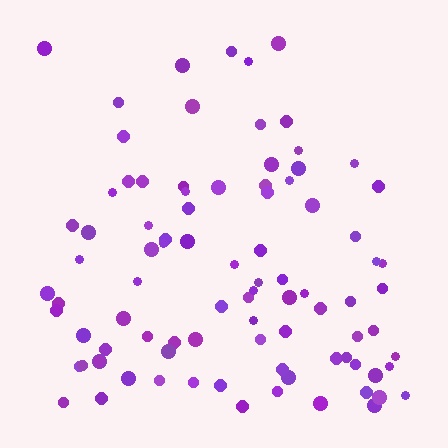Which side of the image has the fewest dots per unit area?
The top.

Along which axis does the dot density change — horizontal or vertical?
Vertical.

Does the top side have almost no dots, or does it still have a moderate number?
Still a moderate number, just noticeably fewer than the bottom.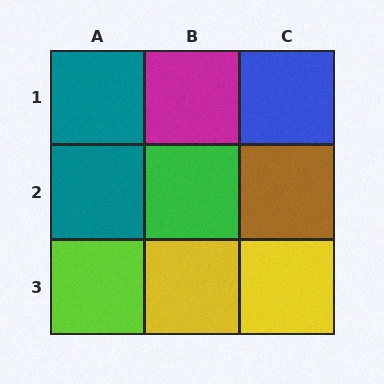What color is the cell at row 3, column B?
Yellow.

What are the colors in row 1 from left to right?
Teal, magenta, blue.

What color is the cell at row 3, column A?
Lime.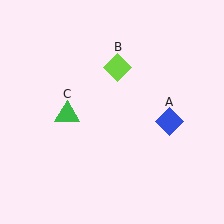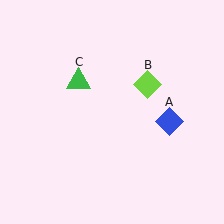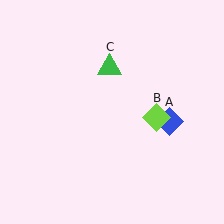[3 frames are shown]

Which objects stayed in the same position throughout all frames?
Blue diamond (object A) remained stationary.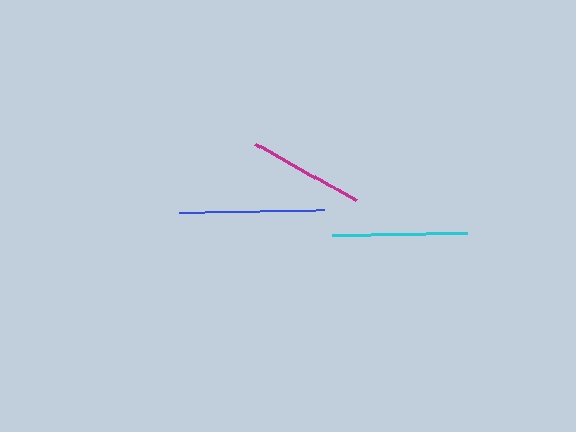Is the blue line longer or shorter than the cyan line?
The blue line is longer than the cyan line.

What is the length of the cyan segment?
The cyan segment is approximately 134 pixels long.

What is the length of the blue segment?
The blue segment is approximately 145 pixels long.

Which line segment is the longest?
The blue line is the longest at approximately 145 pixels.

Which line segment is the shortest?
The magenta line is the shortest at approximately 116 pixels.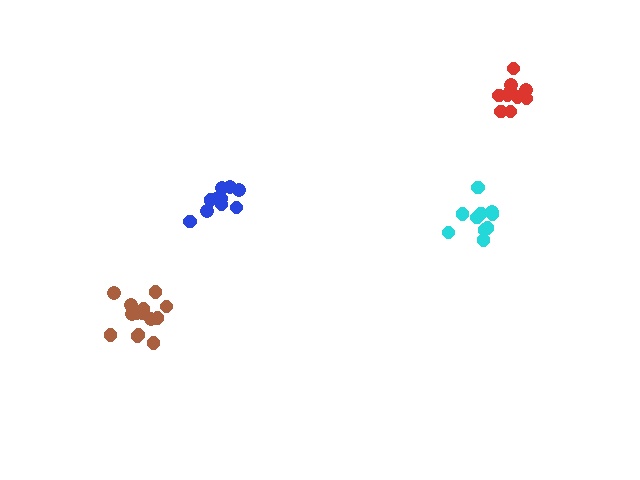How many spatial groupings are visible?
There are 4 spatial groupings.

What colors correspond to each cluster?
The clusters are colored: blue, cyan, brown, red.